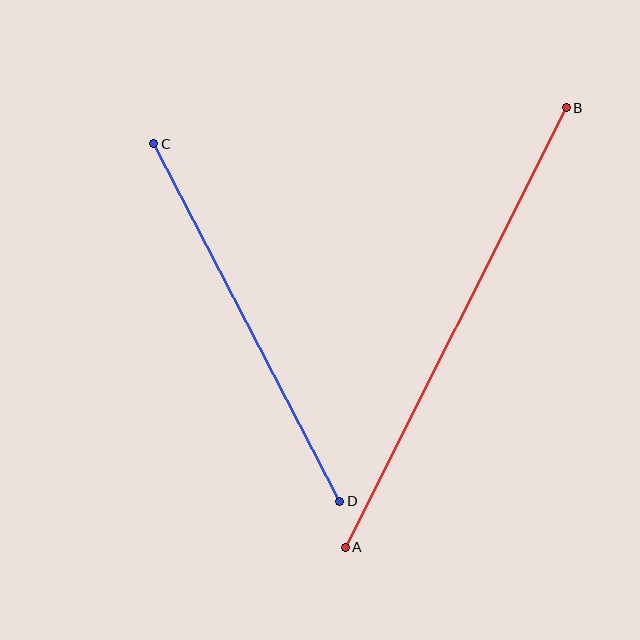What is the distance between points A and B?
The distance is approximately 492 pixels.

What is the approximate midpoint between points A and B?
The midpoint is at approximately (456, 328) pixels.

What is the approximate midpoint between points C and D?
The midpoint is at approximately (247, 323) pixels.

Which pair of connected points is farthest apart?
Points A and B are farthest apart.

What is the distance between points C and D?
The distance is approximately 403 pixels.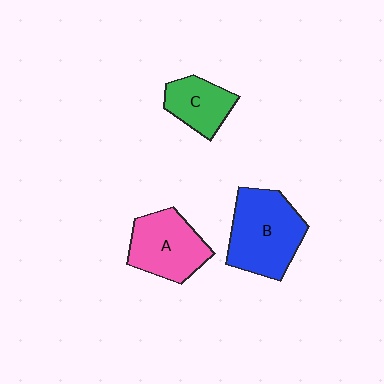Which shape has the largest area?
Shape B (blue).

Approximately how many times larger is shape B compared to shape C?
Approximately 1.8 times.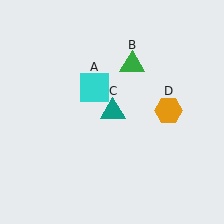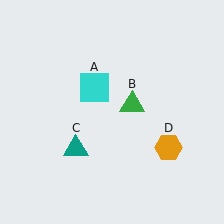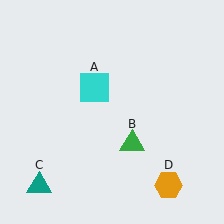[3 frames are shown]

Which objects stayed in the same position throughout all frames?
Cyan square (object A) remained stationary.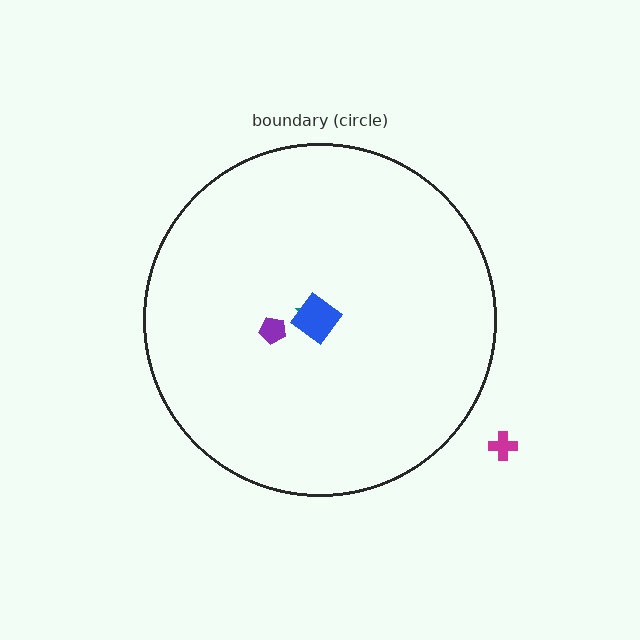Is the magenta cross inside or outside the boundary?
Outside.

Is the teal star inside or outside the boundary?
Inside.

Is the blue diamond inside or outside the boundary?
Inside.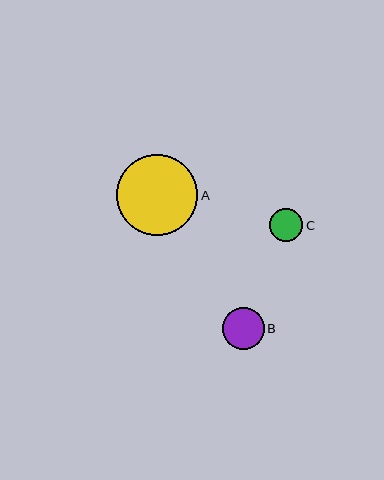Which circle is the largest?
Circle A is the largest with a size of approximately 81 pixels.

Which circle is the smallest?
Circle C is the smallest with a size of approximately 33 pixels.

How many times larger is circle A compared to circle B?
Circle A is approximately 1.9 times the size of circle B.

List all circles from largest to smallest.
From largest to smallest: A, B, C.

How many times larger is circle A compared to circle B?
Circle A is approximately 1.9 times the size of circle B.